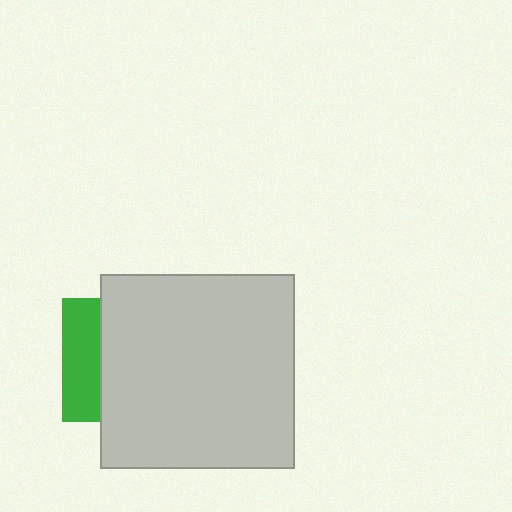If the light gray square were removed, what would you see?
You would see the complete green square.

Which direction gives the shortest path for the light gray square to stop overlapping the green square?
Moving right gives the shortest separation.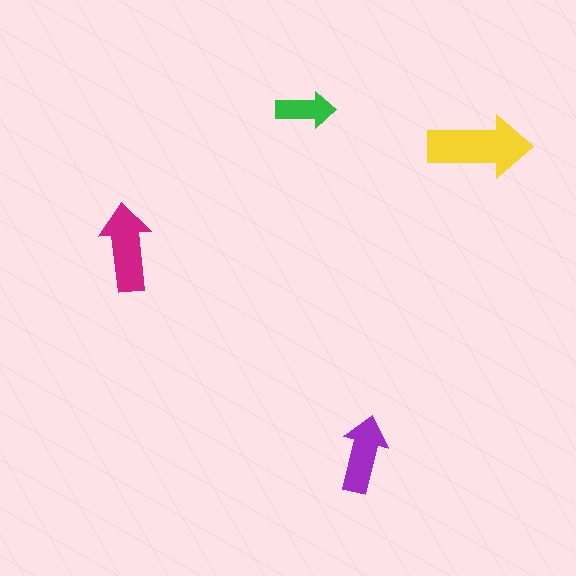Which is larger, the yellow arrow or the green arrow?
The yellow one.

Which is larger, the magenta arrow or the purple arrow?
The magenta one.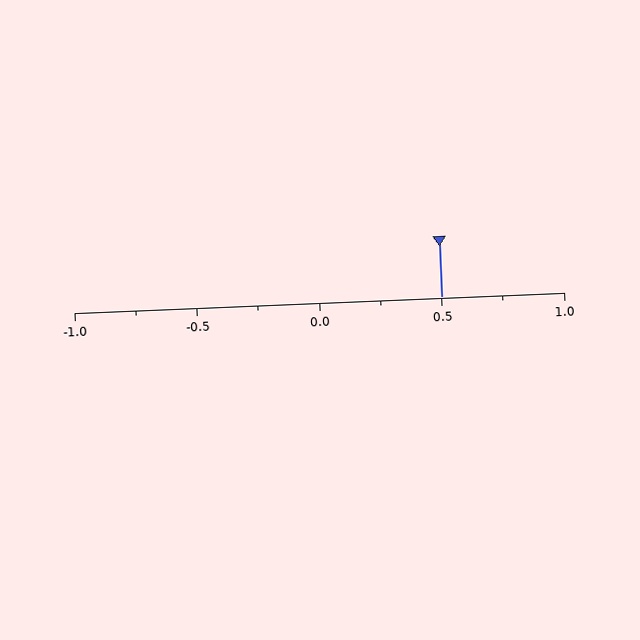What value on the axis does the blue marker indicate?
The marker indicates approximately 0.5.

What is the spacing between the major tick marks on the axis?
The major ticks are spaced 0.5 apart.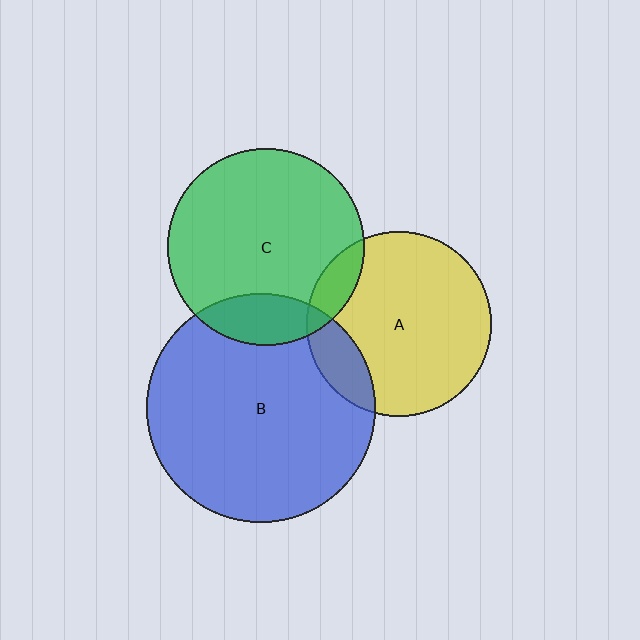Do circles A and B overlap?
Yes.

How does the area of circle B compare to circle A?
Approximately 1.5 times.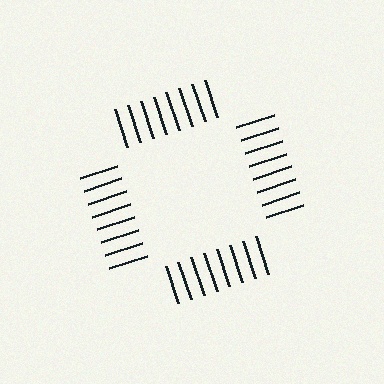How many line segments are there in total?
32 — 8 along each of the 4 edges.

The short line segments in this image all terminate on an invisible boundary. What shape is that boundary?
An illusory square — the line segments terminate on its edges but no continuous stroke is drawn.